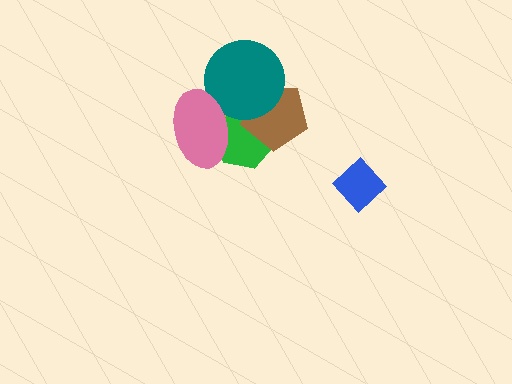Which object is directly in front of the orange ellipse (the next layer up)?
The green hexagon is directly in front of the orange ellipse.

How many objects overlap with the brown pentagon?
3 objects overlap with the brown pentagon.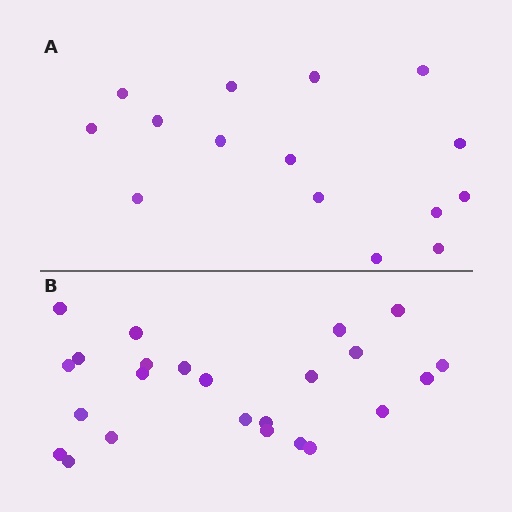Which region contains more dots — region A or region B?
Region B (the bottom region) has more dots.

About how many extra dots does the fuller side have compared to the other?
Region B has roughly 8 or so more dots than region A.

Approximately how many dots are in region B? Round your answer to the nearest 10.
About 20 dots. (The exact count is 24, which rounds to 20.)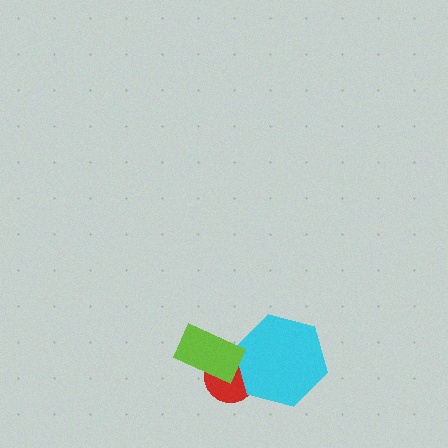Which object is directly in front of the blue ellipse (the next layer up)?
The red circle is directly in front of the blue ellipse.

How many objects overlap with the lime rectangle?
2 objects overlap with the lime rectangle.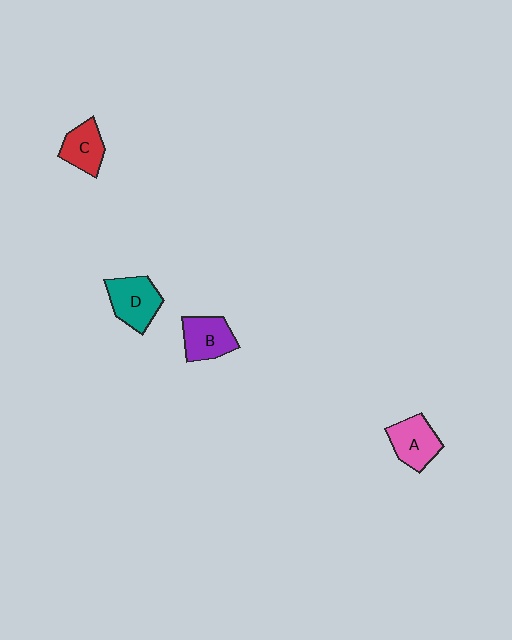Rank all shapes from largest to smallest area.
From largest to smallest: D (teal), A (pink), B (purple), C (red).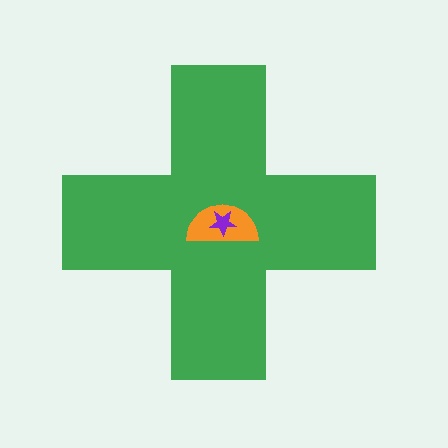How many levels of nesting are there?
3.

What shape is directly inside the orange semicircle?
The purple star.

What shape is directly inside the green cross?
The orange semicircle.